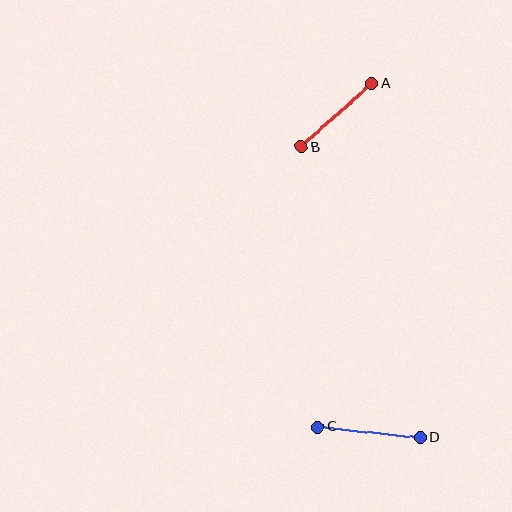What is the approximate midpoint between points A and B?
The midpoint is at approximately (337, 115) pixels.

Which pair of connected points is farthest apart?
Points C and D are farthest apart.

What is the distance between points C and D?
The distance is approximately 103 pixels.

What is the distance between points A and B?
The distance is approximately 95 pixels.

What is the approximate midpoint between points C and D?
The midpoint is at approximately (369, 432) pixels.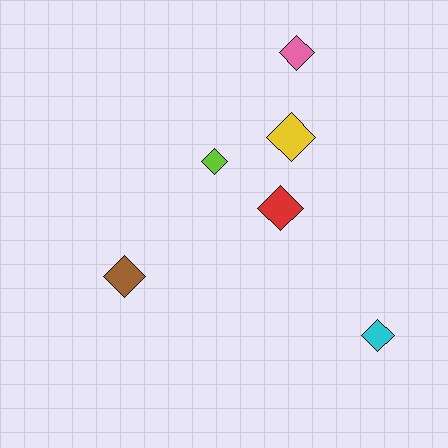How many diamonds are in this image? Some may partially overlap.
There are 6 diamonds.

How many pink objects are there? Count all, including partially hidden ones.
There is 1 pink object.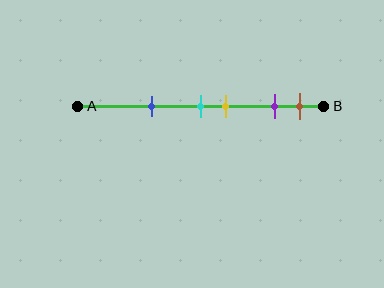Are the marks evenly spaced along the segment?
No, the marks are not evenly spaced.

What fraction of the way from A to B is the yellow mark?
The yellow mark is approximately 60% (0.6) of the way from A to B.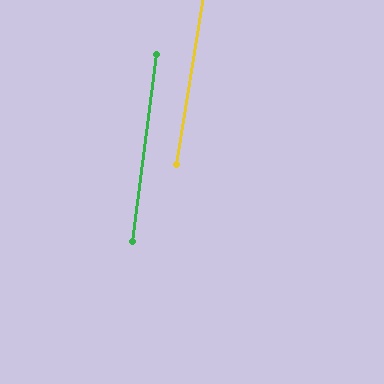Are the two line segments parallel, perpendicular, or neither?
Parallel — their directions differ by only 1.9°.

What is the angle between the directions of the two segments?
Approximately 2 degrees.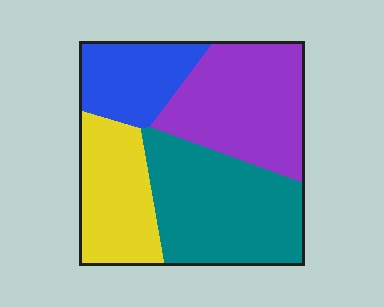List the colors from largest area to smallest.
From largest to smallest: teal, purple, yellow, blue.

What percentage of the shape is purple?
Purple takes up about one third (1/3) of the shape.